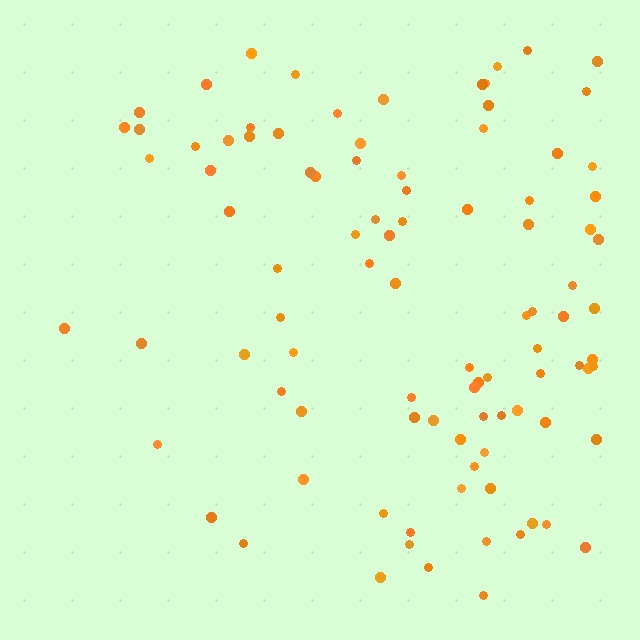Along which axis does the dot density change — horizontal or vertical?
Horizontal.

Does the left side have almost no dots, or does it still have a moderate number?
Still a moderate number, just noticeably fewer than the right.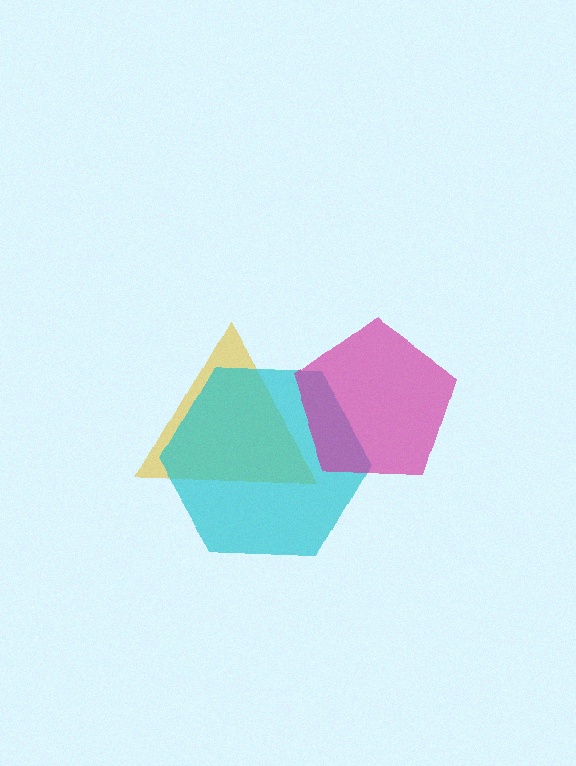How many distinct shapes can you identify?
There are 3 distinct shapes: a yellow triangle, a cyan hexagon, a magenta pentagon.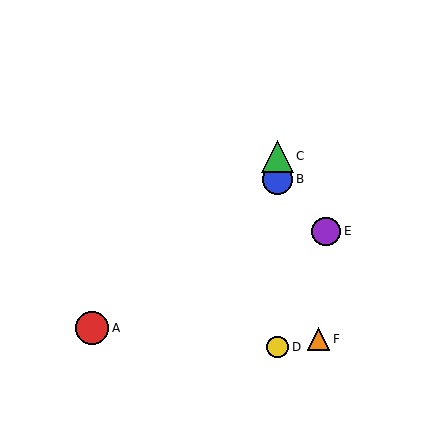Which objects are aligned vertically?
Objects B, C, D are aligned vertically.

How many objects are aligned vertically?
3 objects (B, C, D) are aligned vertically.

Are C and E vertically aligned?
No, C is at x≈278 and E is at x≈326.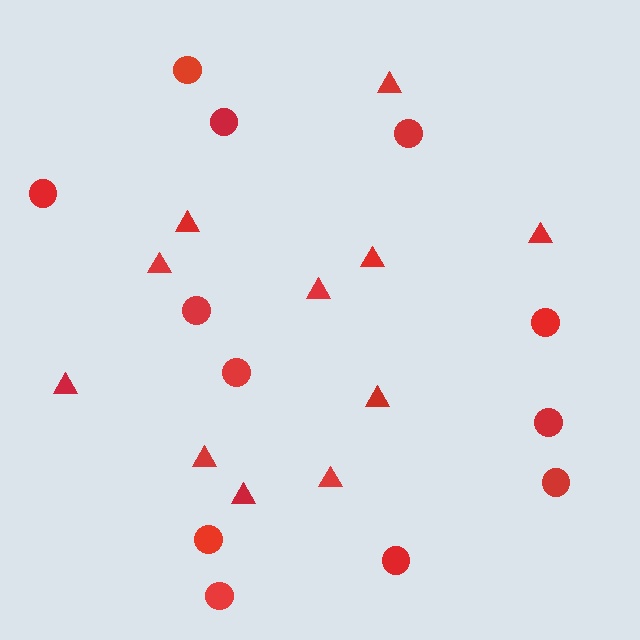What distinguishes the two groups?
There are 2 groups: one group of triangles (11) and one group of circles (12).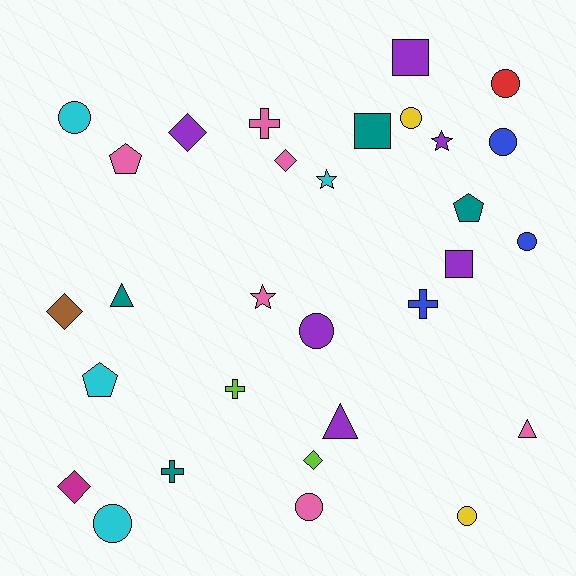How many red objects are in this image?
There is 1 red object.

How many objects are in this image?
There are 30 objects.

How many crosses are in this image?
There are 4 crosses.